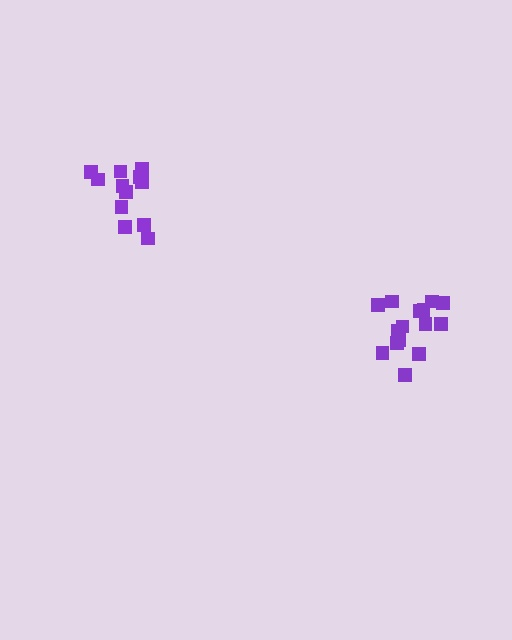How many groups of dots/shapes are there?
There are 2 groups.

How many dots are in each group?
Group 1: 12 dots, Group 2: 15 dots (27 total).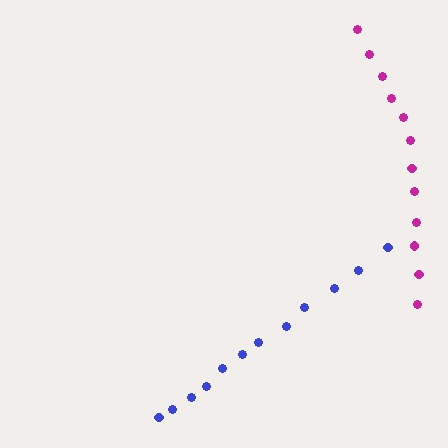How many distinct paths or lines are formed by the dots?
There are 2 distinct paths.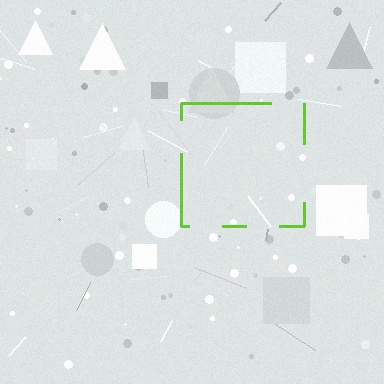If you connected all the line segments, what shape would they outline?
They would outline a square.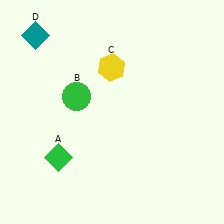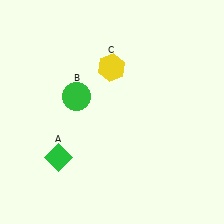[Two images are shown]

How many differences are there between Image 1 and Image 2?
There is 1 difference between the two images.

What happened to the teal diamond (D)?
The teal diamond (D) was removed in Image 2. It was in the top-left area of Image 1.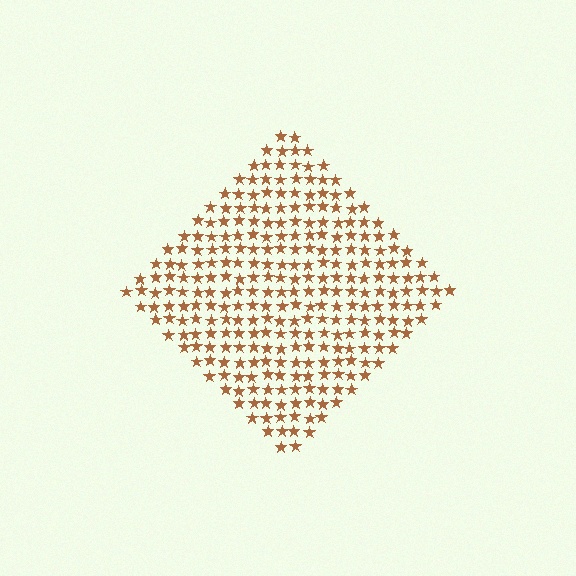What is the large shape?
The large shape is a diamond.